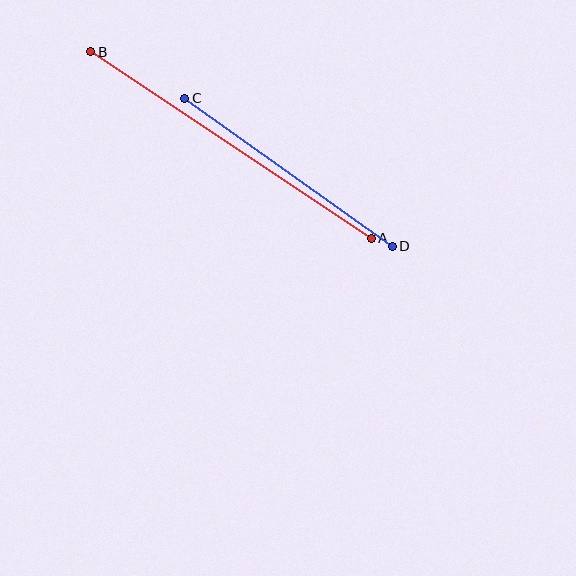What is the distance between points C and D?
The distance is approximately 255 pixels.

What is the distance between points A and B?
The distance is approximately 337 pixels.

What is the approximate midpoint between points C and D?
The midpoint is at approximately (289, 172) pixels.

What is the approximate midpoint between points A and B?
The midpoint is at approximately (231, 145) pixels.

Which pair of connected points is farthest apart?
Points A and B are farthest apart.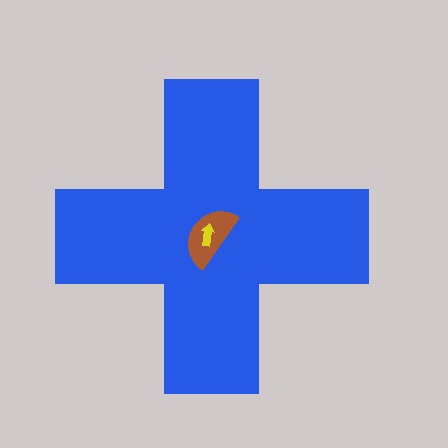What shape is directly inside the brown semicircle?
The yellow arrow.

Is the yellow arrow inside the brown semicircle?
Yes.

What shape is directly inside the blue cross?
The brown semicircle.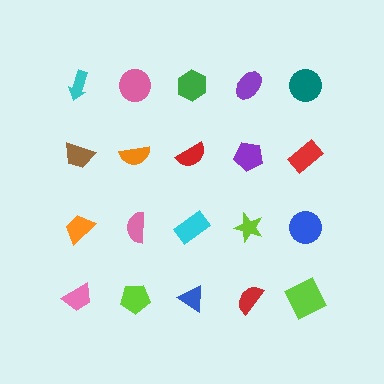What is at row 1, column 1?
A cyan arrow.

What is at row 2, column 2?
An orange semicircle.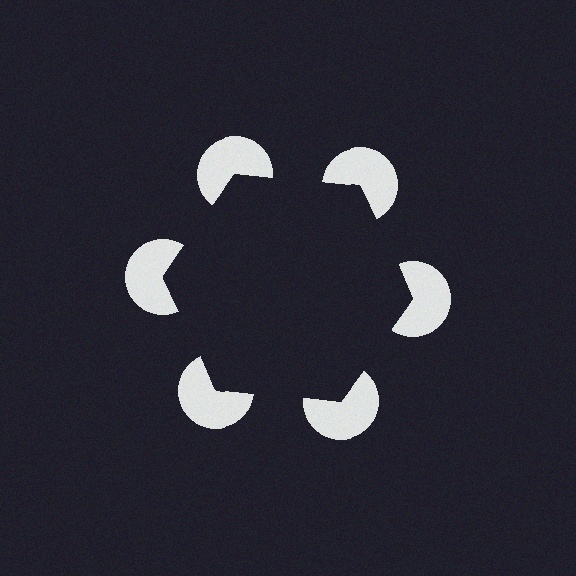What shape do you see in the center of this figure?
An illusory hexagon — its edges are inferred from the aligned wedge cuts in the pac-man discs, not physically drawn.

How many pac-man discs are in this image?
There are 6 — one at each vertex of the illusory hexagon.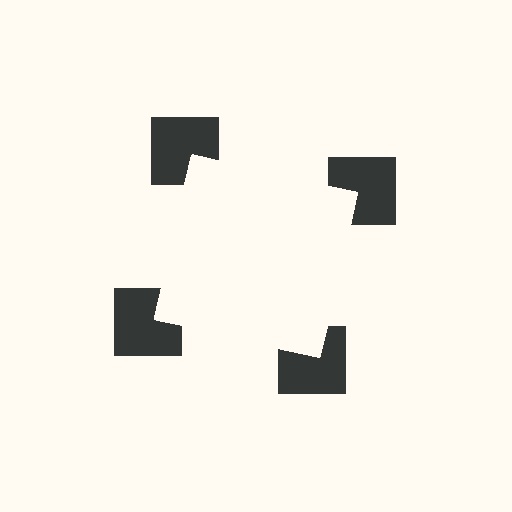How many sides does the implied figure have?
4 sides.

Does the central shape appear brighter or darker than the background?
It typically appears slightly brighter than the background, even though no actual brightness change is drawn.